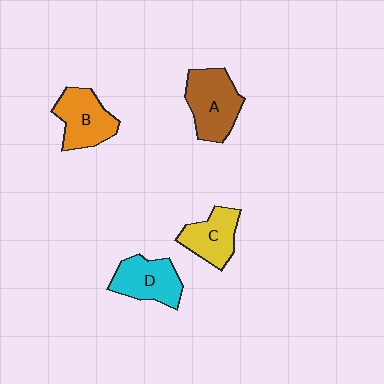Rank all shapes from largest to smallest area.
From largest to smallest: A (brown), B (orange), D (cyan), C (yellow).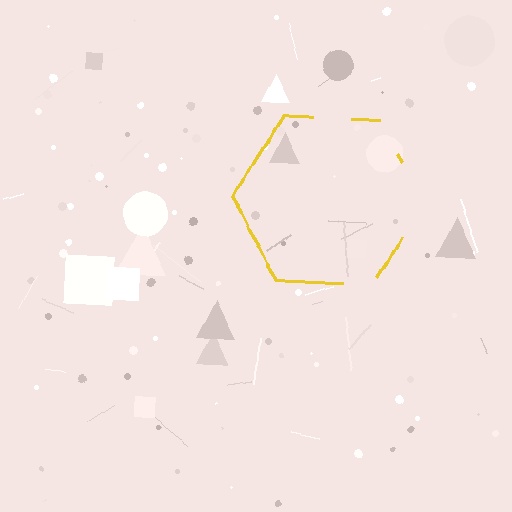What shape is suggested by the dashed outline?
The dashed outline suggests a hexagon.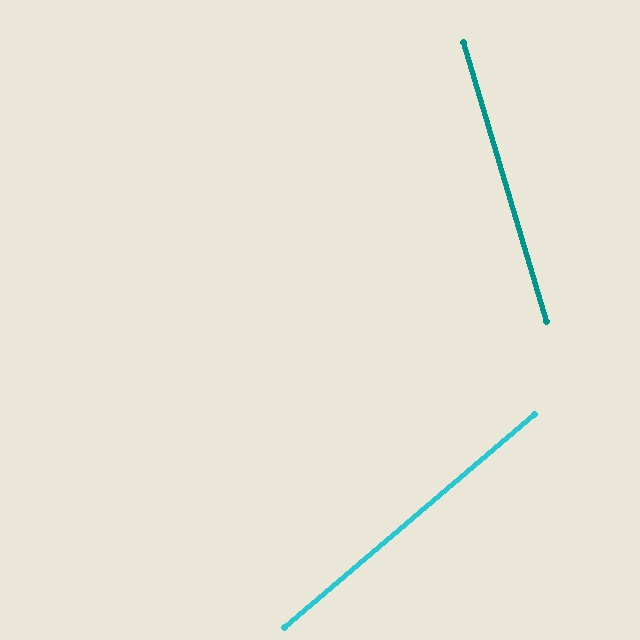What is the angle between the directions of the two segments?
Approximately 66 degrees.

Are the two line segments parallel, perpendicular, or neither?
Neither parallel nor perpendicular — they differ by about 66°.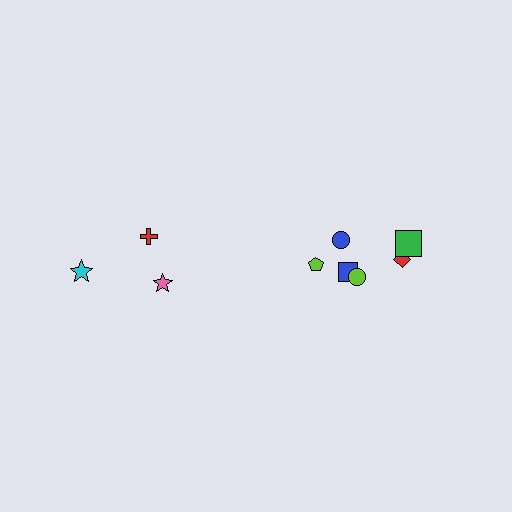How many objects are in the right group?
There are 6 objects.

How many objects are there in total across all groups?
There are 9 objects.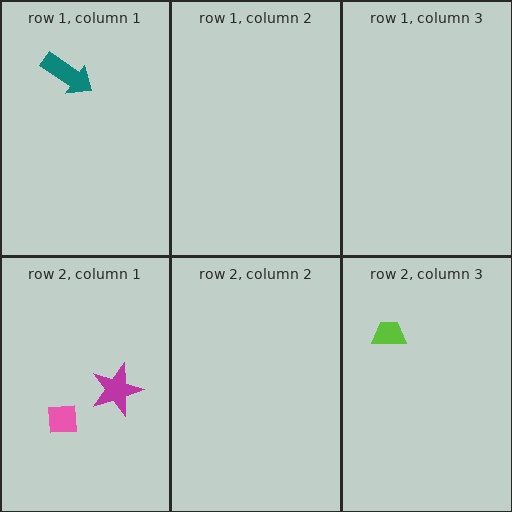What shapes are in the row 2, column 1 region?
The magenta star, the pink square.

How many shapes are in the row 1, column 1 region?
1.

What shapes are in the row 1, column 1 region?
The teal arrow.